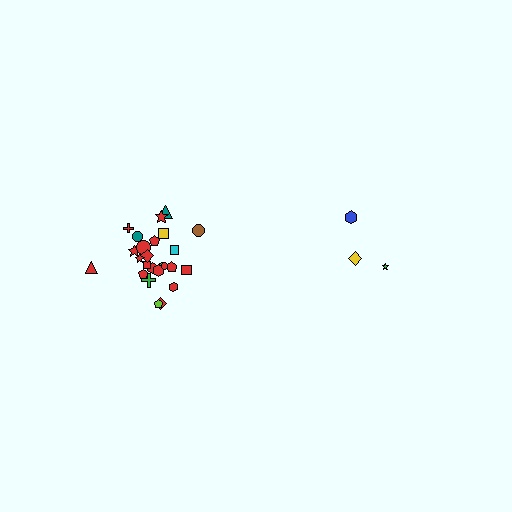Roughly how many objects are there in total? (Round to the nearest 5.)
Roughly 30 objects in total.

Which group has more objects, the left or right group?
The left group.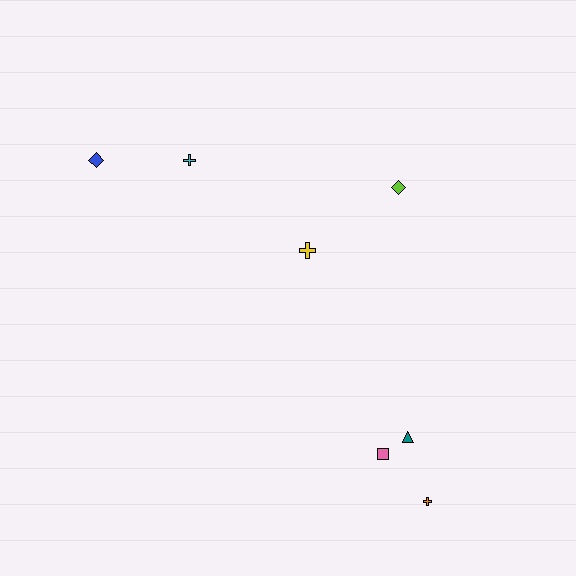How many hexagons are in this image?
There are no hexagons.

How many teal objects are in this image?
There is 1 teal object.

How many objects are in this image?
There are 7 objects.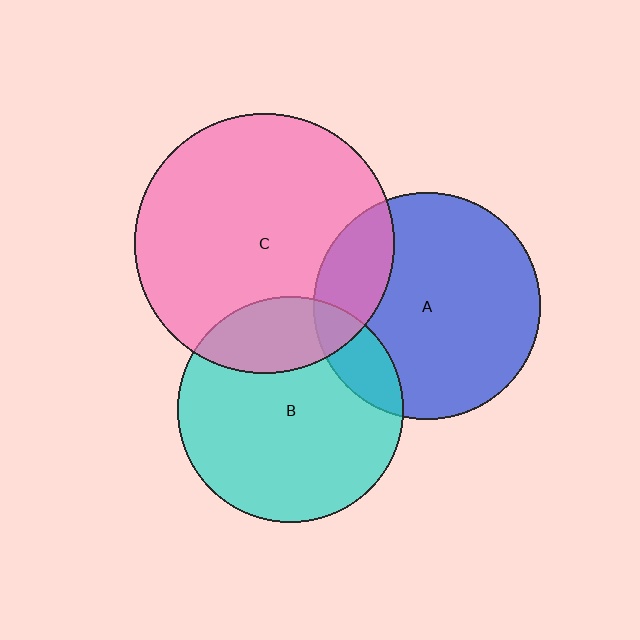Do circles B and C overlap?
Yes.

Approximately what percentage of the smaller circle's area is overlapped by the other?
Approximately 20%.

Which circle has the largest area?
Circle C (pink).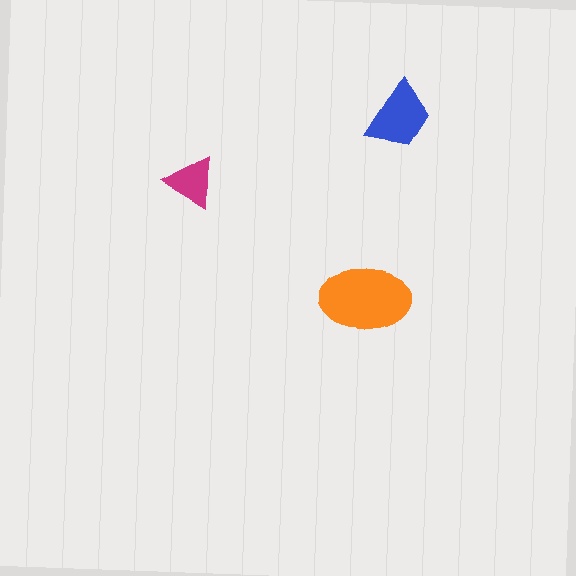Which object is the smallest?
The magenta triangle.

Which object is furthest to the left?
The magenta triangle is leftmost.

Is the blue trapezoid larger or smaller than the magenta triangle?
Larger.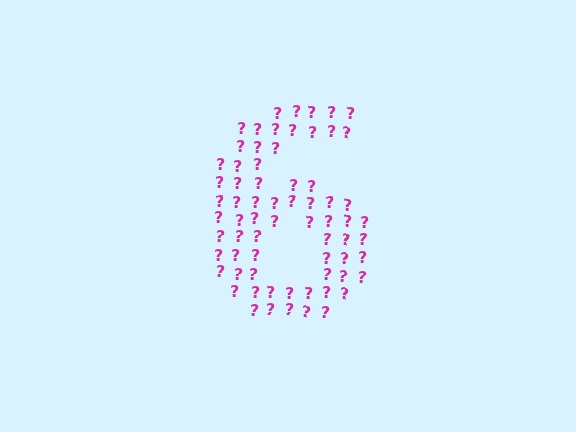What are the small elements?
The small elements are question marks.